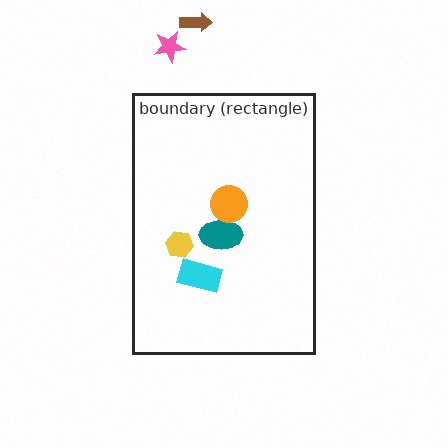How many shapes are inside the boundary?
4 inside, 2 outside.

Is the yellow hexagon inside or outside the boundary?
Inside.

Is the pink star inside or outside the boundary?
Outside.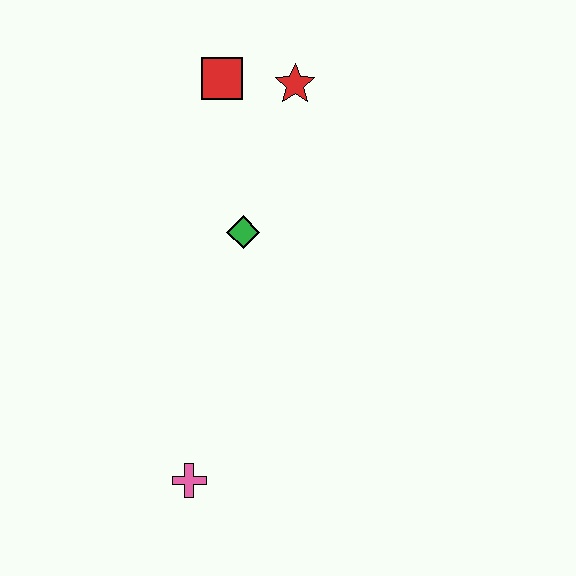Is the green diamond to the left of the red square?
No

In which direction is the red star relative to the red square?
The red star is to the right of the red square.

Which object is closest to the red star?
The red square is closest to the red star.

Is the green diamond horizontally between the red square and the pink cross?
No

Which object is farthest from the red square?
The pink cross is farthest from the red square.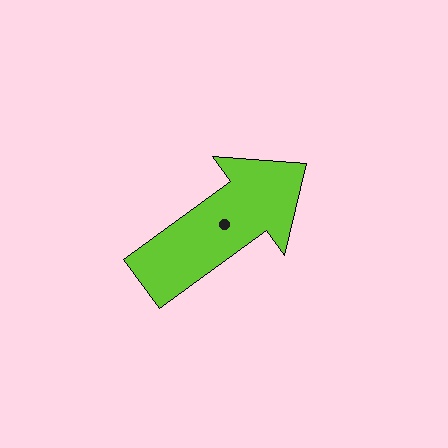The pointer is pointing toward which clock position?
Roughly 2 o'clock.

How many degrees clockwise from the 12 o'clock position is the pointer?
Approximately 54 degrees.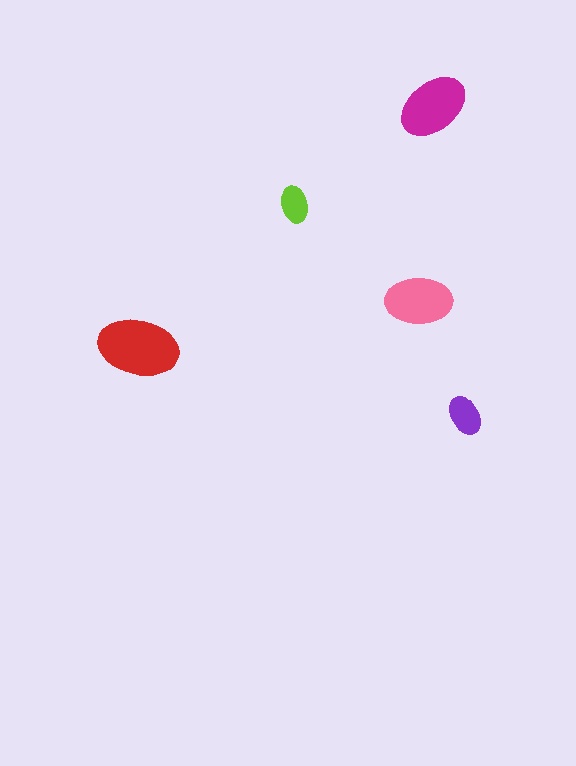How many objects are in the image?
There are 5 objects in the image.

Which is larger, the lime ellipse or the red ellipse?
The red one.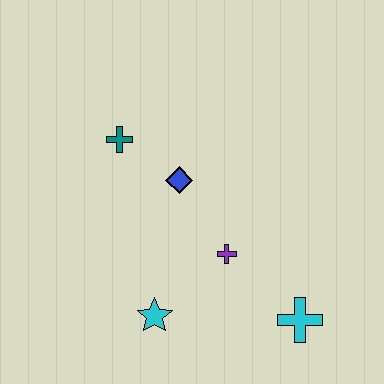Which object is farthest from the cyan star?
The teal cross is farthest from the cyan star.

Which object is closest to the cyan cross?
The purple cross is closest to the cyan cross.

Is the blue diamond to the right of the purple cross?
No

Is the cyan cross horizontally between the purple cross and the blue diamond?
No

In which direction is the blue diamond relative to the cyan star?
The blue diamond is above the cyan star.